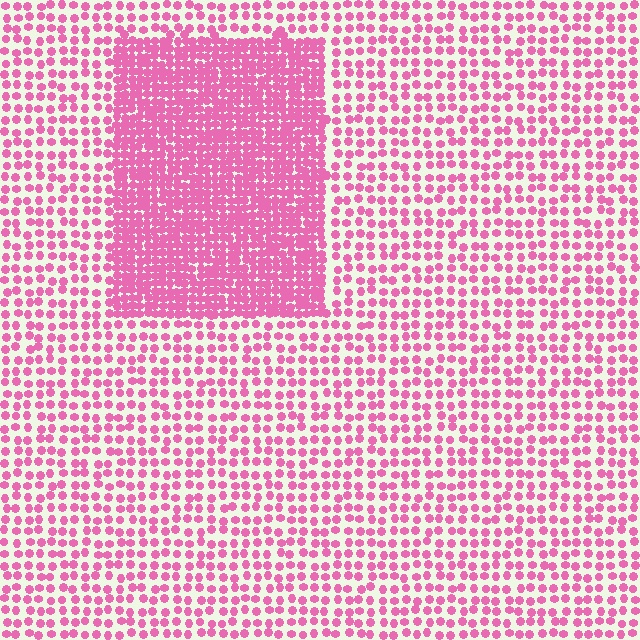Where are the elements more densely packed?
The elements are more densely packed inside the rectangle boundary.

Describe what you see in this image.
The image contains small pink elements arranged at two different densities. A rectangle-shaped region is visible where the elements are more densely packed than the surrounding area.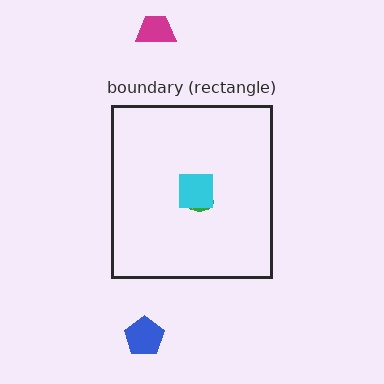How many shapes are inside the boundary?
3 inside, 2 outside.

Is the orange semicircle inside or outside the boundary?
Inside.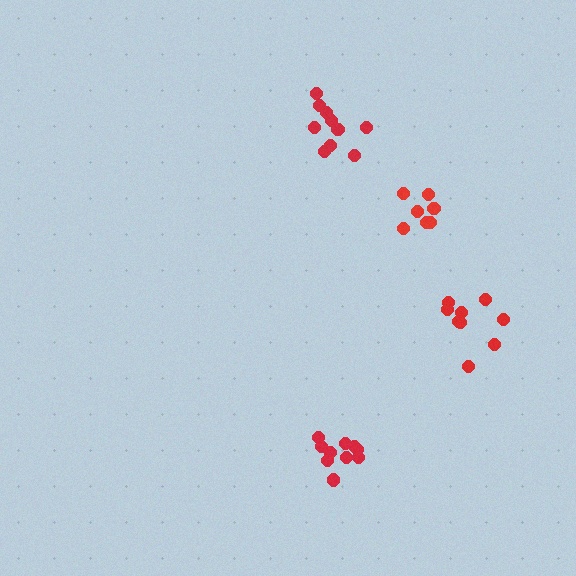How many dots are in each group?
Group 1: 9 dots, Group 2: 7 dots, Group 3: 10 dots, Group 4: 10 dots (36 total).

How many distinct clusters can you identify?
There are 4 distinct clusters.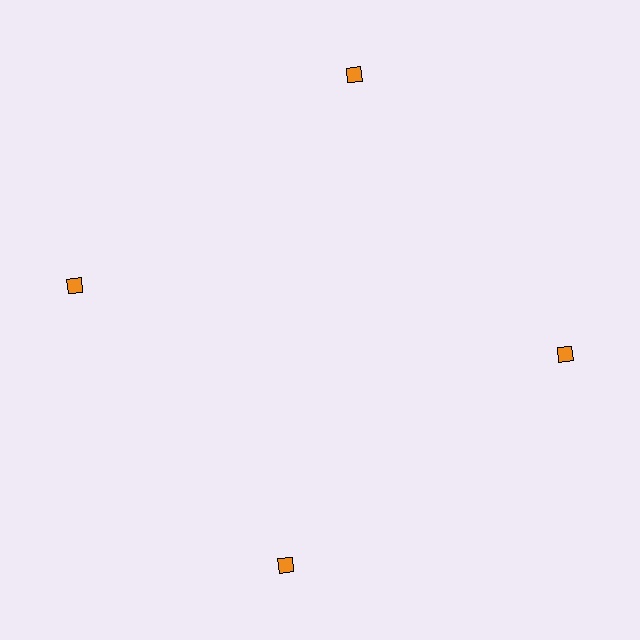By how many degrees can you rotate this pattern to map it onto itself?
The pattern maps onto itself every 90 degrees of rotation.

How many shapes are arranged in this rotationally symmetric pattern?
There are 4 shapes, arranged in 4 groups of 1.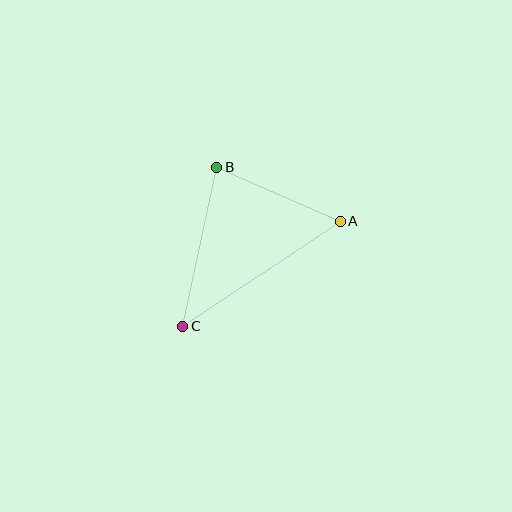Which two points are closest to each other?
Points A and B are closest to each other.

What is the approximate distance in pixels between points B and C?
The distance between B and C is approximately 162 pixels.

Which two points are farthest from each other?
Points A and C are farthest from each other.